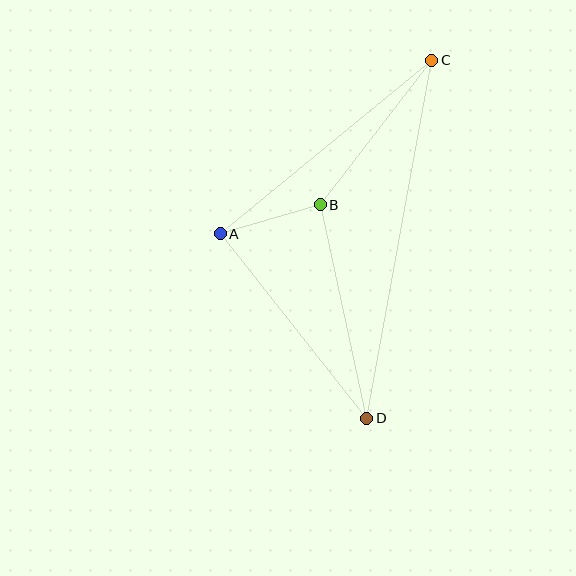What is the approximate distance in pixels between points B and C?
The distance between B and C is approximately 182 pixels.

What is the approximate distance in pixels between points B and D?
The distance between B and D is approximately 219 pixels.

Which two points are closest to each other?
Points A and B are closest to each other.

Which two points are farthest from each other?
Points C and D are farthest from each other.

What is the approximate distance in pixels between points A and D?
The distance between A and D is approximately 236 pixels.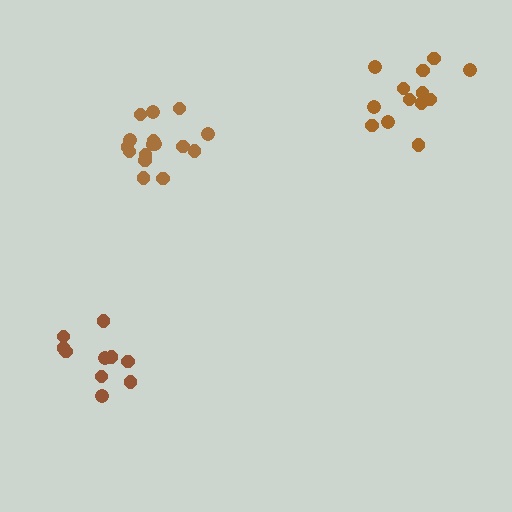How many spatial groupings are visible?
There are 3 spatial groupings.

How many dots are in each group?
Group 1: 16 dots, Group 2: 14 dots, Group 3: 10 dots (40 total).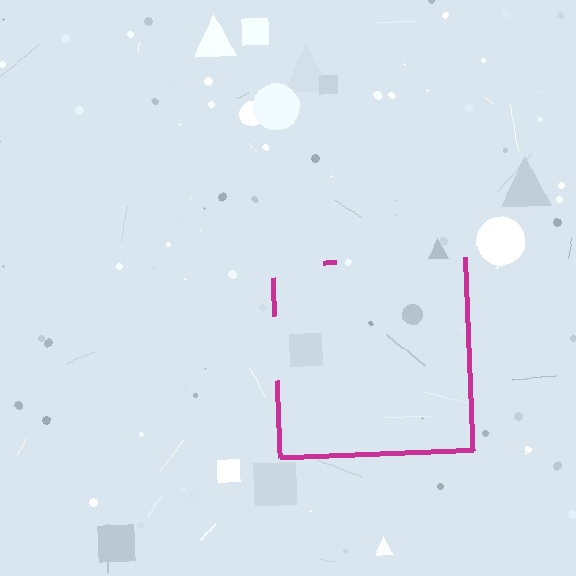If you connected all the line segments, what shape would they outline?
They would outline a square.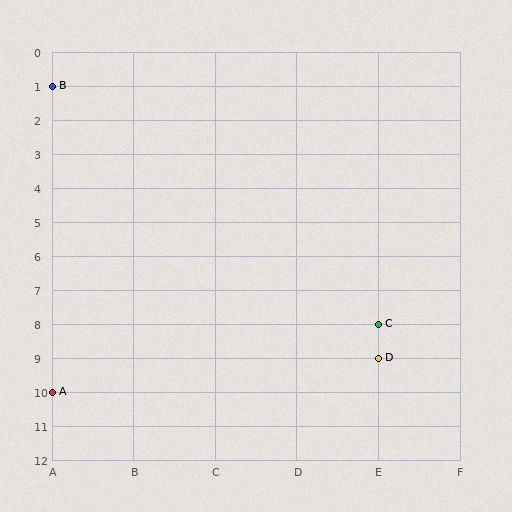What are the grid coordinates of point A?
Point A is at grid coordinates (A, 10).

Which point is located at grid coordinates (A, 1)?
Point B is at (A, 1).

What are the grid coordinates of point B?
Point B is at grid coordinates (A, 1).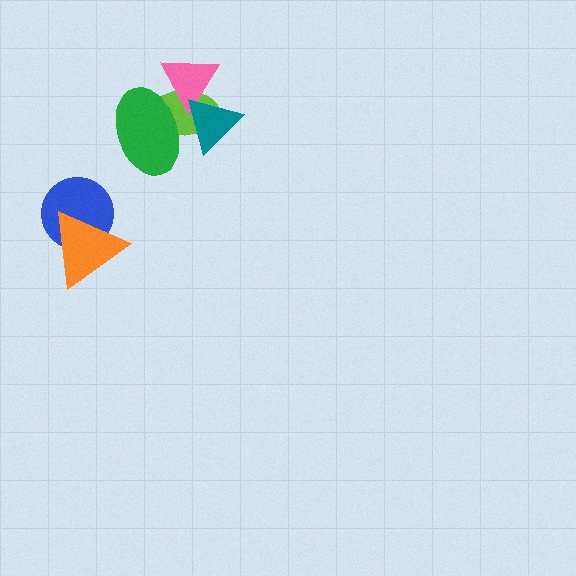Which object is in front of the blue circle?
The orange triangle is in front of the blue circle.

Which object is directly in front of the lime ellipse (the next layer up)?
The green ellipse is directly in front of the lime ellipse.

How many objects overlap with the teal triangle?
3 objects overlap with the teal triangle.